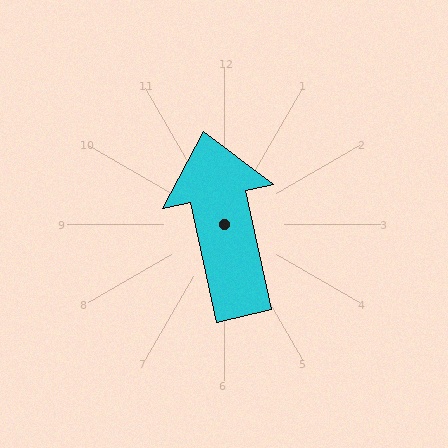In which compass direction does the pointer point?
North.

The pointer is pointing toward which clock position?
Roughly 12 o'clock.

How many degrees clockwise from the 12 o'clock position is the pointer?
Approximately 348 degrees.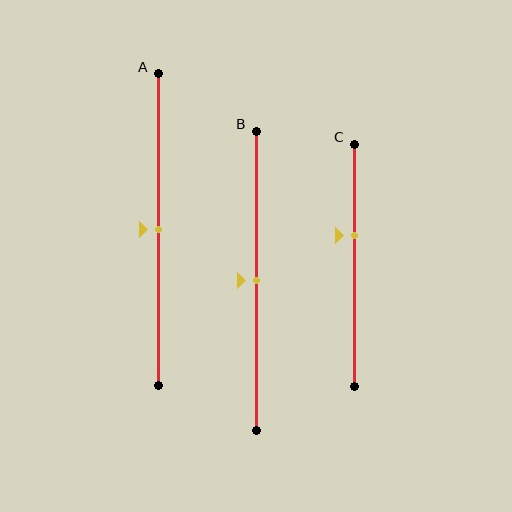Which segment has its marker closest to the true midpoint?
Segment A has its marker closest to the true midpoint.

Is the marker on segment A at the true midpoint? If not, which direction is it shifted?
Yes, the marker on segment A is at the true midpoint.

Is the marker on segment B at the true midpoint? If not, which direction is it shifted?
Yes, the marker on segment B is at the true midpoint.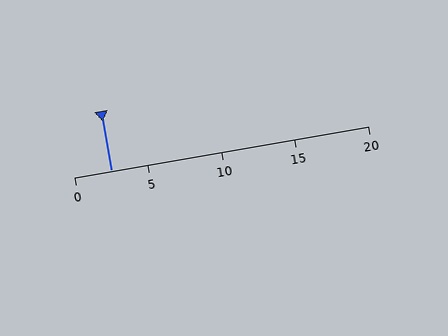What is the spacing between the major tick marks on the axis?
The major ticks are spaced 5 apart.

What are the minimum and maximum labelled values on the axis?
The axis runs from 0 to 20.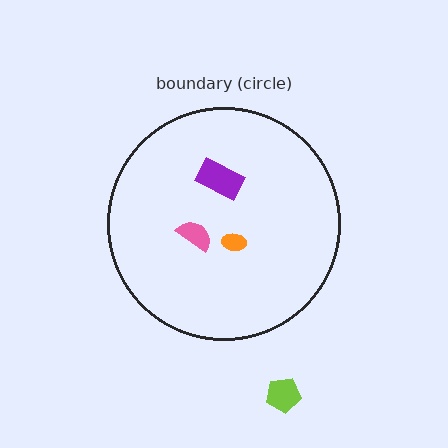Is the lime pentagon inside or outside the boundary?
Outside.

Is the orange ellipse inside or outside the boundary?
Inside.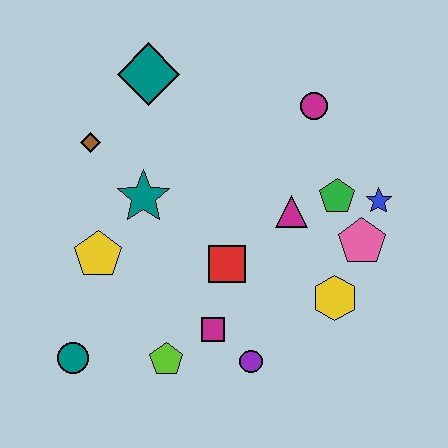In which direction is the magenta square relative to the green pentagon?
The magenta square is below the green pentagon.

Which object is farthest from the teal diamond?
The purple circle is farthest from the teal diamond.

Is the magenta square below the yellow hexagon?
Yes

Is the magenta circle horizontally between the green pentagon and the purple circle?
Yes